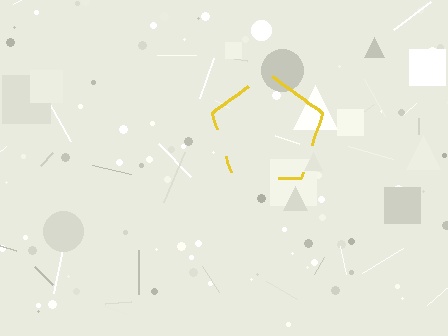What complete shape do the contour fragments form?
The contour fragments form a pentagon.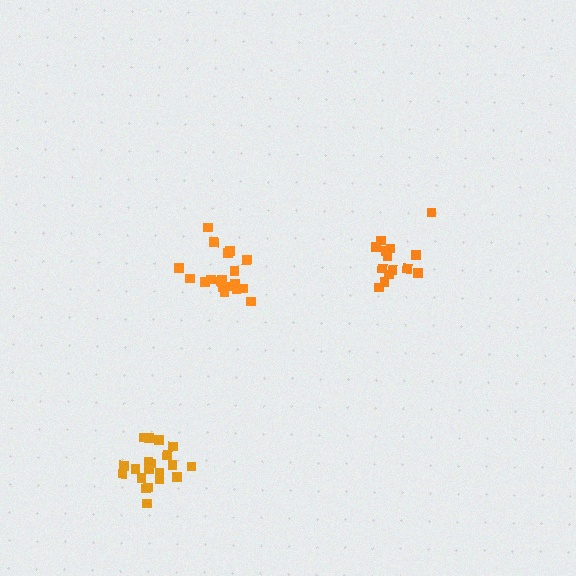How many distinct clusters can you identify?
There are 3 distinct clusters.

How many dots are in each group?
Group 1: 19 dots, Group 2: 14 dots, Group 3: 20 dots (53 total).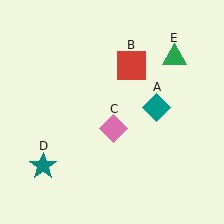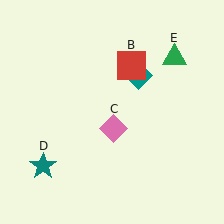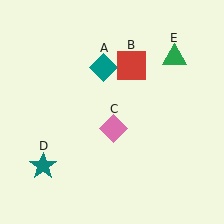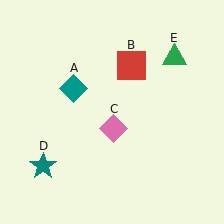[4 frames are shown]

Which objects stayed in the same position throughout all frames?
Red square (object B) and pink diamond (object C) and teal star (object D) and green triangle (object E) remained stationary.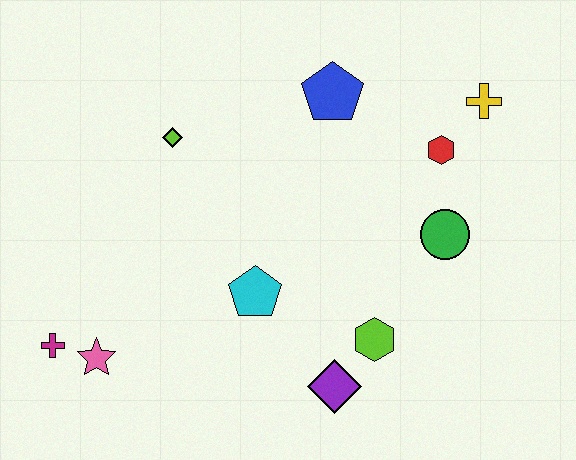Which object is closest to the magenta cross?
The pink star is closest to the magenta cross.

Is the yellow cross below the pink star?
No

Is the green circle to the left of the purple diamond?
No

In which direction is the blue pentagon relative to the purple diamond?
The blue pentagon is above the purple diamond.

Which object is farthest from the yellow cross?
The magenta cross is farthest from the yellow cross.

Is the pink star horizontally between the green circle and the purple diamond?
No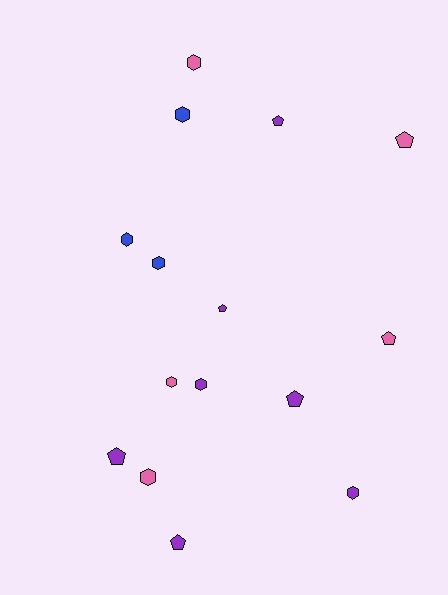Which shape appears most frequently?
Hexagon, with 8 objects.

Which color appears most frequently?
Purple, with 7 objects.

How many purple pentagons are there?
There are 5 purple pentagons.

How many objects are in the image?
There are 15 objects.